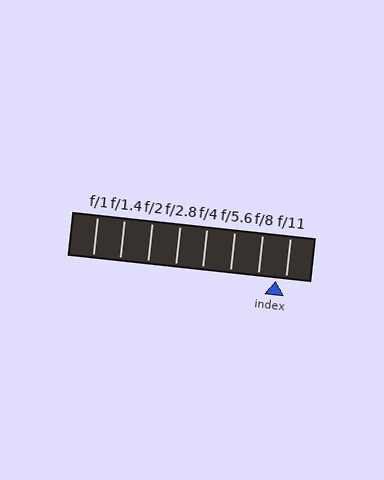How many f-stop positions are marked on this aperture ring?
There are 8 f-stop positions marked.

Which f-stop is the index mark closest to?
The index mark is closest to f/11.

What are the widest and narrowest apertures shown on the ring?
The widest aperture shown is f/1 and the narrowest is f/11.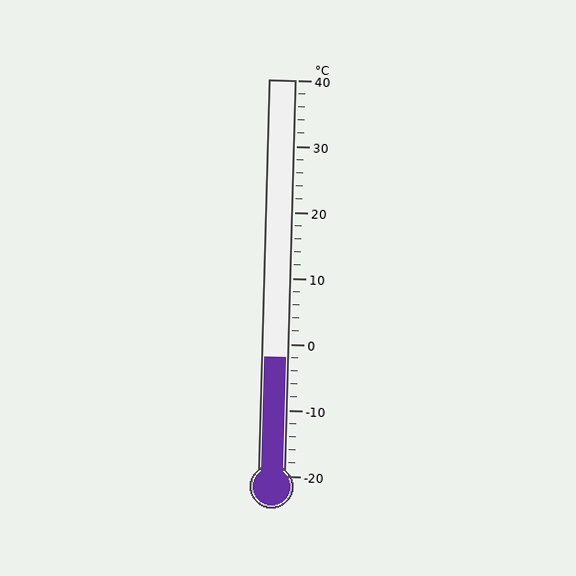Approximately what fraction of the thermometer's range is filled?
The thermometer is filled to approximately 30% of its range.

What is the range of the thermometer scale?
The thermometer scale ranges from -20°C to 40°C.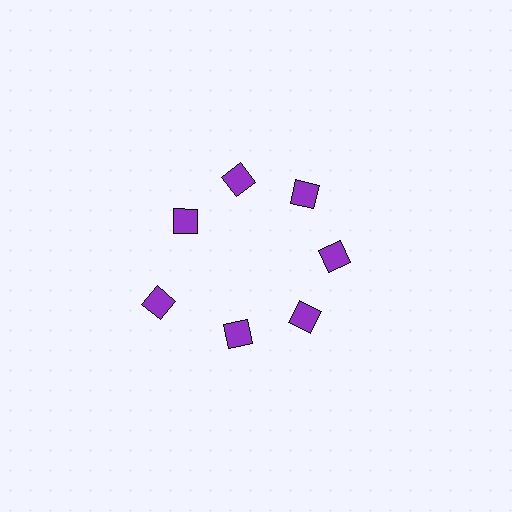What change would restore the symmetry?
The symmetry would be restored by moving it inward, back onto the ring so that all 7 diamonds sit at equal angles and equal distance from the center.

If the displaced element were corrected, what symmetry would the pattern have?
It would have 7-fold rotational symmetry — the pattern would map onto itself every 51 degrees.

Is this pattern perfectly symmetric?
No. The 7 purple diamonds are arranged in a ring, but one element near the 8 o'clock position is pushed outward from the center, breaking the 7-fold rotational symmetry.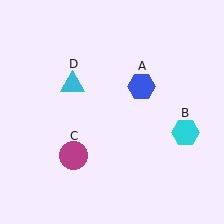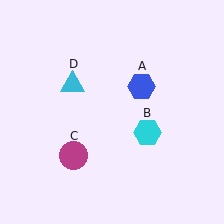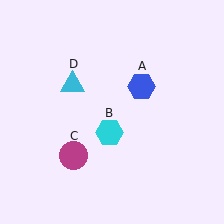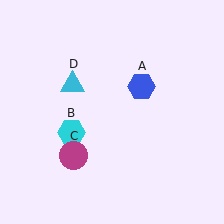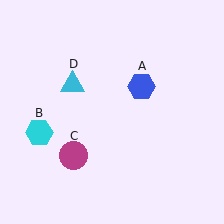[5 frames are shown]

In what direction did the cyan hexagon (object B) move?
The cyan hexagon (object B) moved left.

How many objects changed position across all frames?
1 object changed position: cyan hexagon (object B).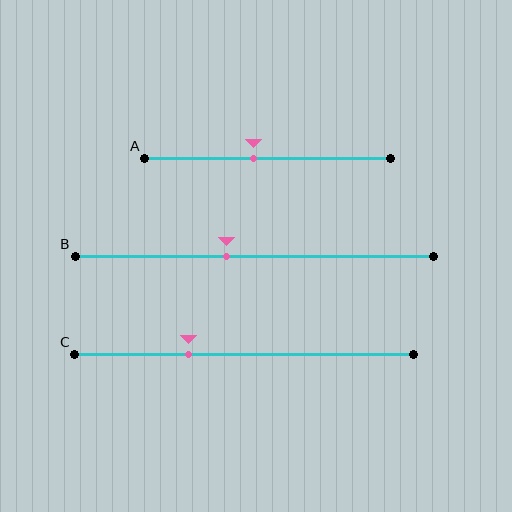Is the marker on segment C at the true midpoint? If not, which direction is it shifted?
No, the marker on segment C is shifted to the left by about 16% of the segment length.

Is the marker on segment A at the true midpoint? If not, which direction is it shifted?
No, the marker on segment A is shifted to the left by about 6% of the segment length.